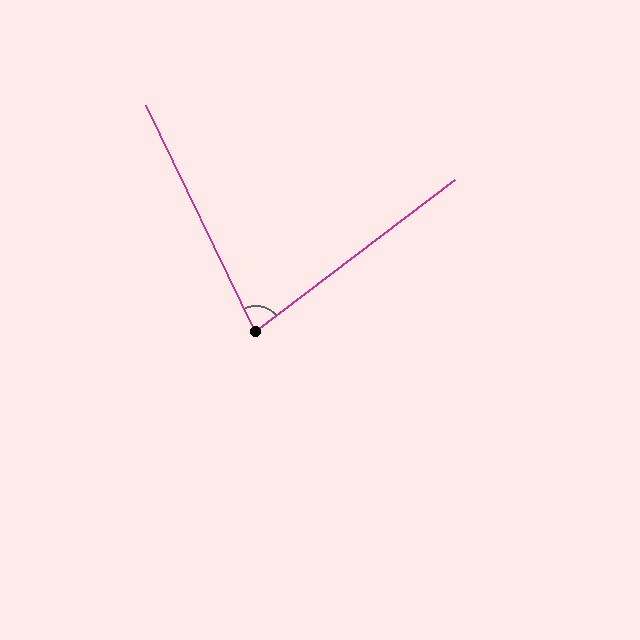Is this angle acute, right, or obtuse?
It is acute.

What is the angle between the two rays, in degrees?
Approximately 79 degrees.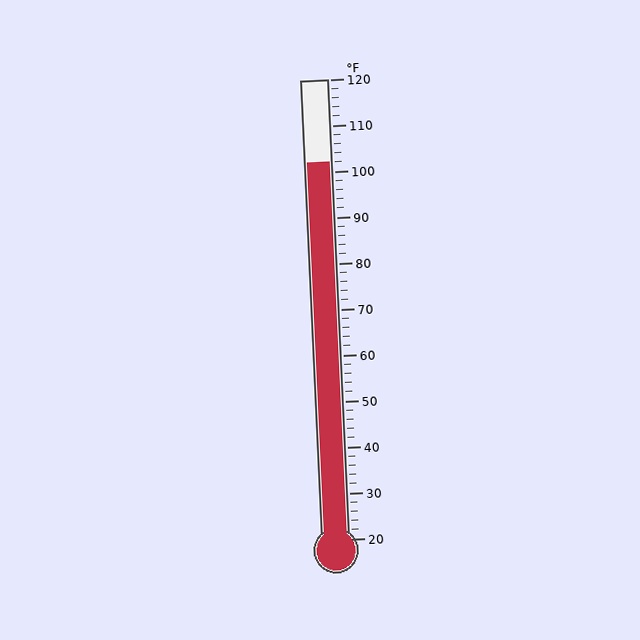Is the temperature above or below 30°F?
The temperature is above 30°F.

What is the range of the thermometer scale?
The thermometer scale ranges from 20°F to 120°F.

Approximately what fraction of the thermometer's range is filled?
The thermometer is filled to approximately 80% of its range.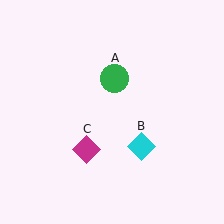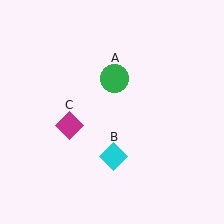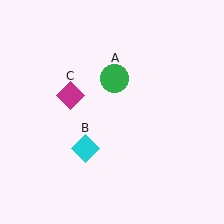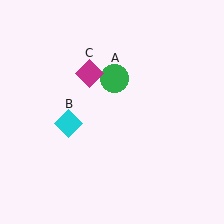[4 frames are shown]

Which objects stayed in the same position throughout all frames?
Green circle (object A) remained stationary.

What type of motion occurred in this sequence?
The cyan diamond (object B), magenta diamond (object C) rotated clockwise around the center of the scene.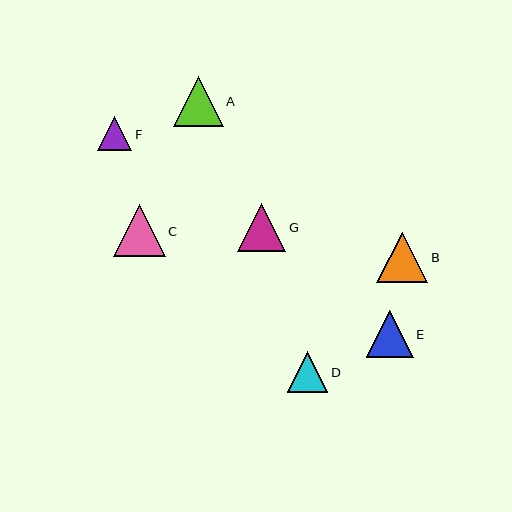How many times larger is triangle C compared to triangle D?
Triangle C is approximately 1.3 times the size of triangle D.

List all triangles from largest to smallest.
From largest to smallest: C, B, A, G, E, D, F.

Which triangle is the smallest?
Triangle F is the smallest with a size of approximately 34 pixels.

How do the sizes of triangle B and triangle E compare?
Triangle B and triangle E are approximately the same size.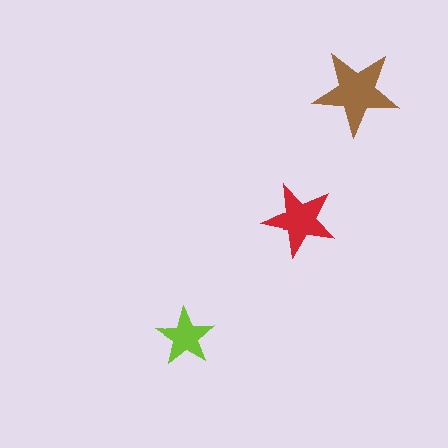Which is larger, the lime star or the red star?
The red one.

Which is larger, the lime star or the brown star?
The brown one.